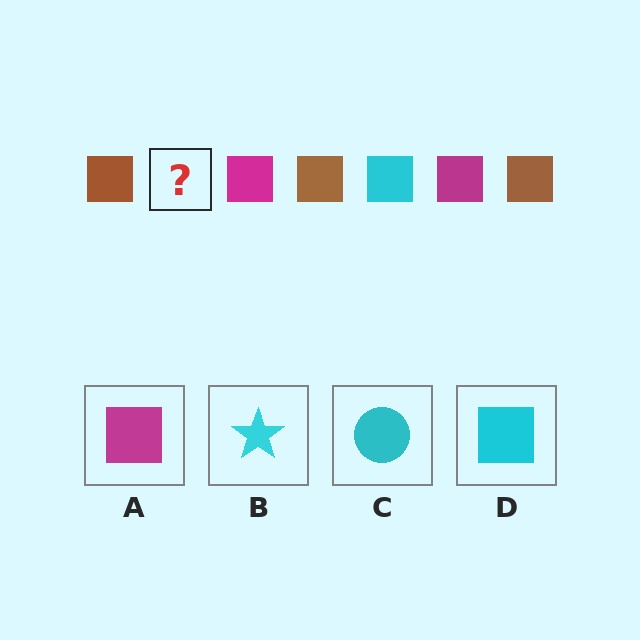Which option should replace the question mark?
Option D.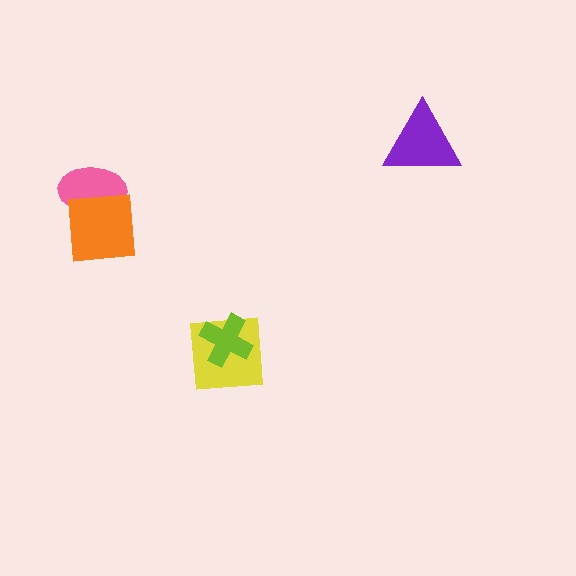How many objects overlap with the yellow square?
1 object overlaps with the yellow square.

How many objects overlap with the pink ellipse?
1 object overlaps with the pink ellipse.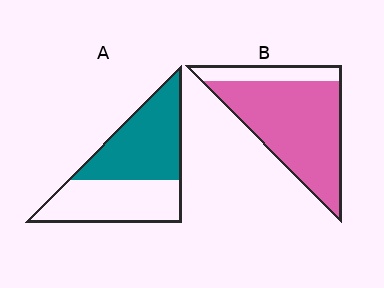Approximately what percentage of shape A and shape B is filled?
A is approximately 55% and B is approximately 80%.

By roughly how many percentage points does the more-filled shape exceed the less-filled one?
By roughly 30 percentage points (B over A).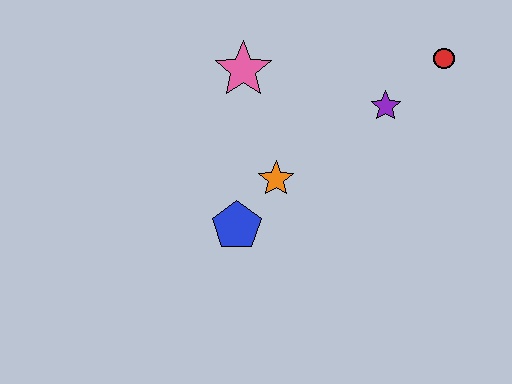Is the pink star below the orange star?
No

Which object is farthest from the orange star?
The red circle is farthest from the orange star.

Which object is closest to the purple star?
The red circle is closest to the purple star.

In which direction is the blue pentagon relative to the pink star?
The blue pentagon is below the pink star.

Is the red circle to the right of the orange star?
Yes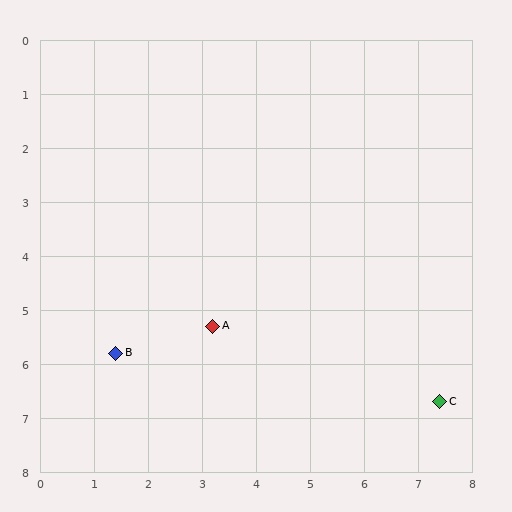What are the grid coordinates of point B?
Point B is at approximately (1.4, 5.8).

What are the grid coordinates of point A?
Point A is at approximately (3.2, 5.3).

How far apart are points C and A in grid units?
Points C and A are about 4.4 grid units apart.